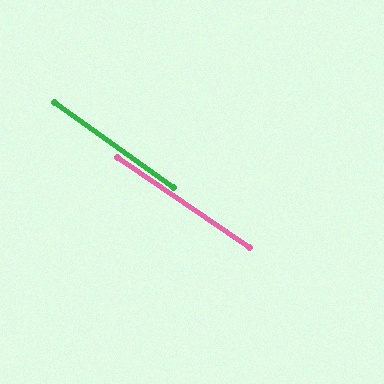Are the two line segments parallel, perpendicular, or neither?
Parallel — their directions differ by only 1.0°.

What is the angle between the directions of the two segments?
Approximately 1 degree.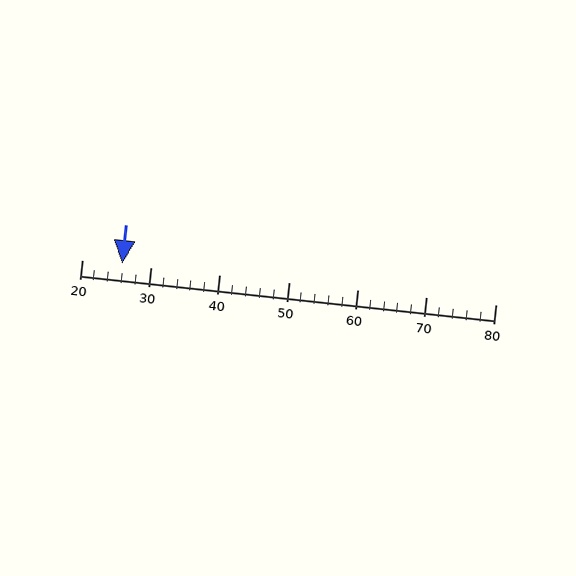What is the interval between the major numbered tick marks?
The major tick marks are spaced 10 units apart.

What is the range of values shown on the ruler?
The ruler shows values from 20 to 80.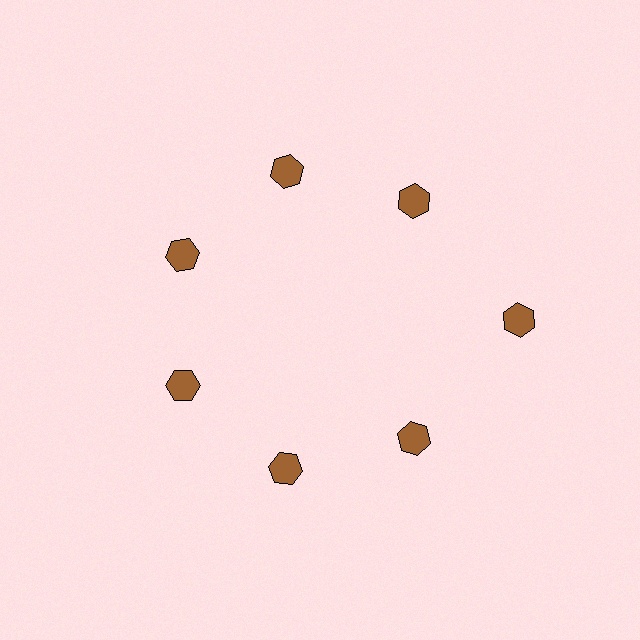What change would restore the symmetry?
The symmetry would be restored by moving it inward, back onto the ring so that all 7 hexagons sit at equal angles and equal distance from the center.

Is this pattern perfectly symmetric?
No. The 7 brown hexagons are arranged in a ring, but one element near the 3 o'clock position is pushed outward from the center, breaking the 7-fold rotational symmetry.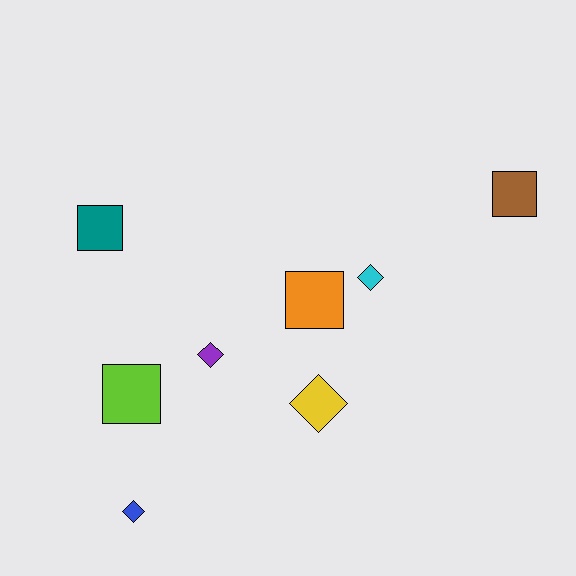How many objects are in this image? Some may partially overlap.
There are 8 objects.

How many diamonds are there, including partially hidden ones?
There are 4 diamonds.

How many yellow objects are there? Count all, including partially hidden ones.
There is 1 yellow object.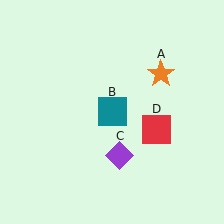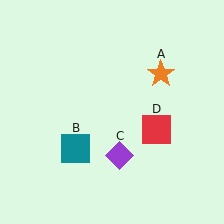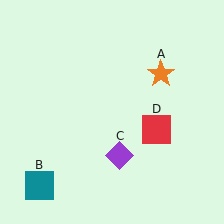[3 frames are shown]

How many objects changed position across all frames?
1 object changed position: teal square (object B).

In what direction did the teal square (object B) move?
The teal square (object B) moved down and to the left.